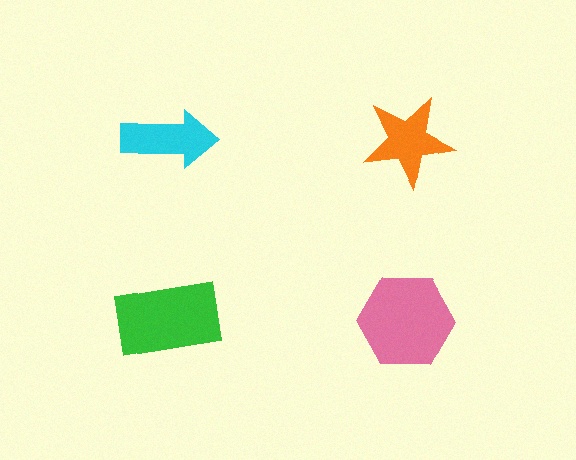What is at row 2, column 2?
A pink hexagon.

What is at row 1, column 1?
A cyan arrow.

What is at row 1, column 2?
An orange star.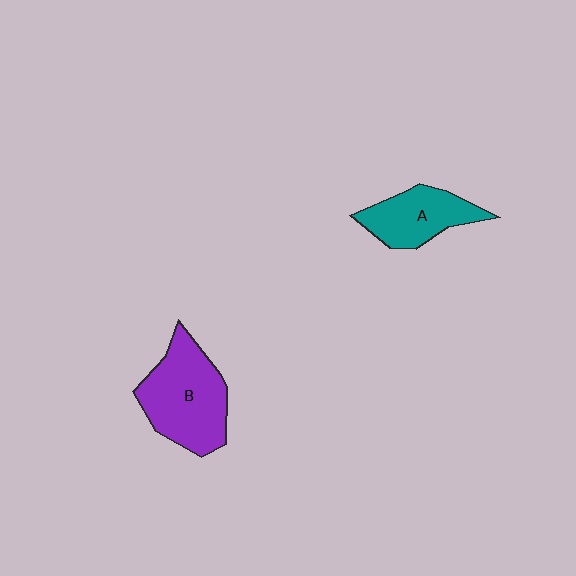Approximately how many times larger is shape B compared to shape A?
Approximately 1.5 times.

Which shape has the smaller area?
Shape A (teal).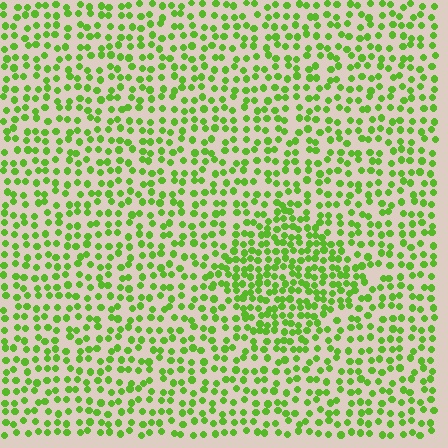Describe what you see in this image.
The image contains small lime elements arranged at two different densities. A diamond-shaped region is visible where the elements are more densely packed than the surrounding area.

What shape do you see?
I see a diamond.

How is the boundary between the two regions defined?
The boundary is defined by a change in element density (approximately 1.7x ratio). All elements are the same color, size, and shape.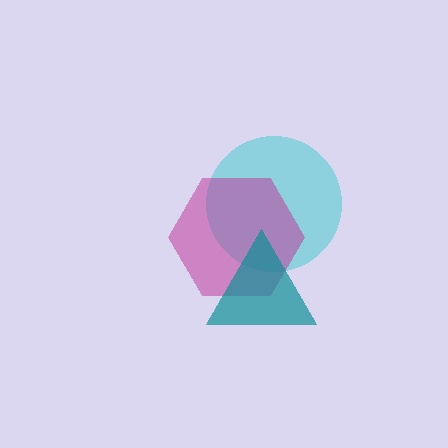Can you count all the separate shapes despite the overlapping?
Yes, there are 3 separate shapes.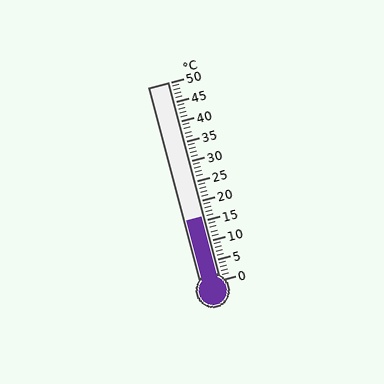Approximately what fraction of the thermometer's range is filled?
The thermometer is filled to approximately 30% of its range.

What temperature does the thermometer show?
The thermometer shows approximately 16°C.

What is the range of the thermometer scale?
The thermometer scale ranges from 0°C to 50°C.